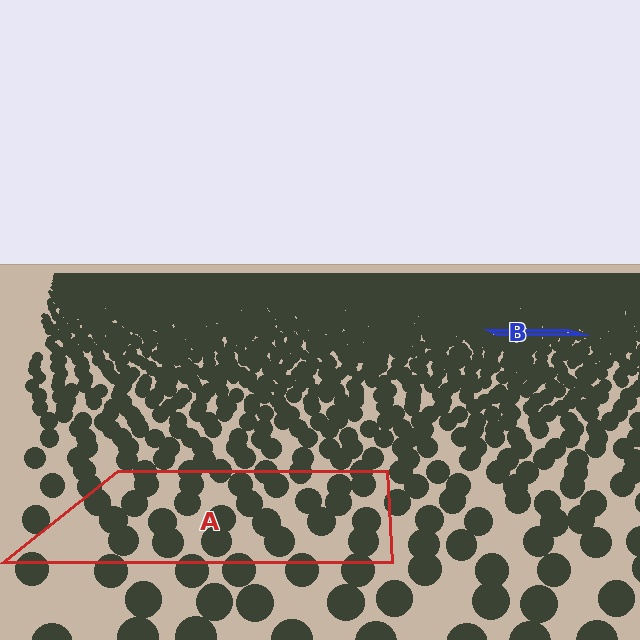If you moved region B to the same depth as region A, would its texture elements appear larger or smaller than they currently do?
They would appear larger. At a closer depth, the same texture elements are projected at a bigger on-screen size.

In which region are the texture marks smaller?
The texture marks are smaller in region B, because it is farther away.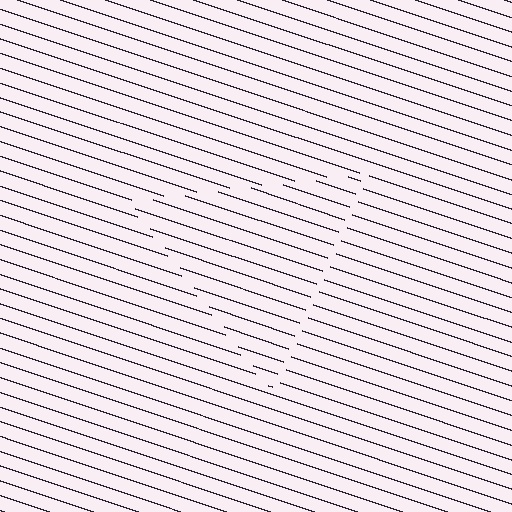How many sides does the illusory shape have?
3 sides — the line-ends trace a triangle.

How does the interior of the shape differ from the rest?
The interior of the shape contains the same grating, shifted by half a period — the contour is defined by the phase discontinuity where line-ends from the inner and outer gratings abut.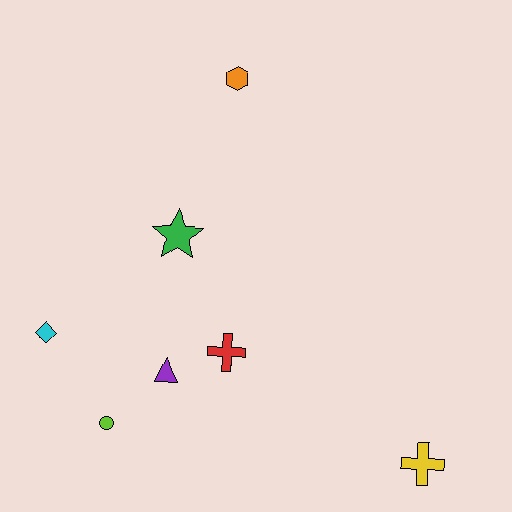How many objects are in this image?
There are 7 objects.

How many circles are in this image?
There is 1 circle.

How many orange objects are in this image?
There is 1 orange object.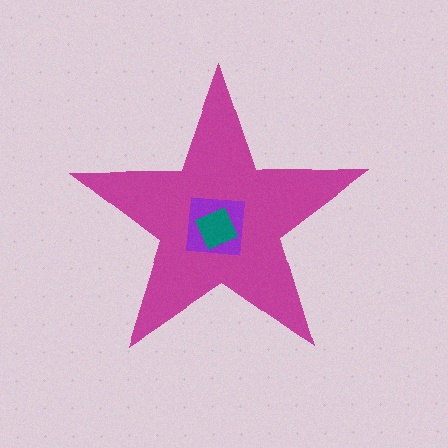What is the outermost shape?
The magenta star.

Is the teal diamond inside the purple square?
Yes.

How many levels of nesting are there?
3.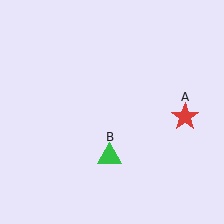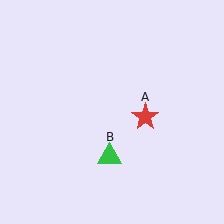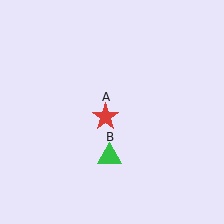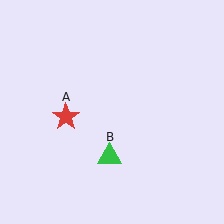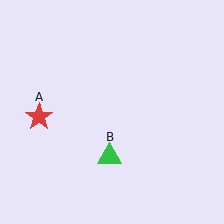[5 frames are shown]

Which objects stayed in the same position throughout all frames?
Green triangle (object B) remained stationary.